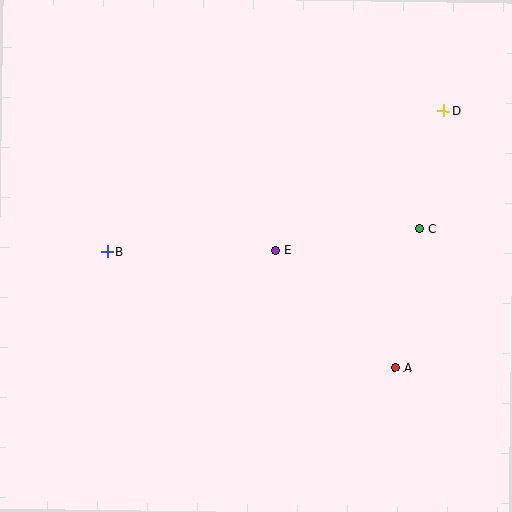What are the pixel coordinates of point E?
Point E is at (276, 251).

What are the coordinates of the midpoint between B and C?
The midpoint between B and C is at (264, 240).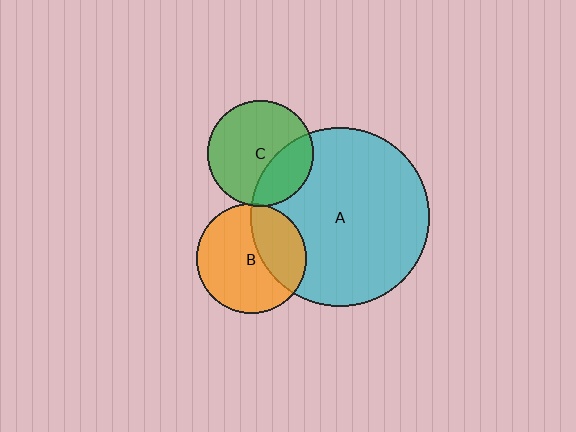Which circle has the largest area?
Circle A (cyan).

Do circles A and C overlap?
Yes.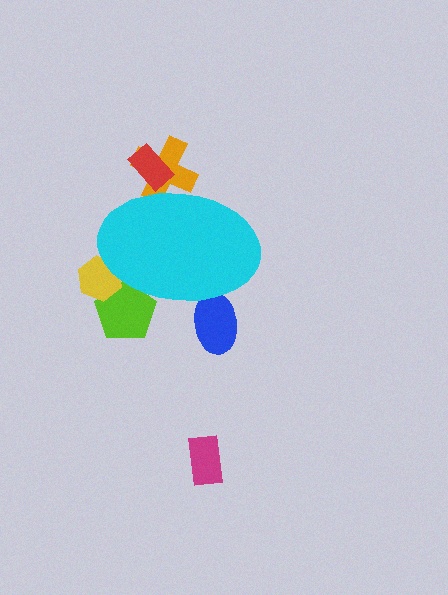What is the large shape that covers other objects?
A cyan ellipse.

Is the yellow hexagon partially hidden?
Yes, the yellow hexagon is partially hidden behind the cyan ellipse.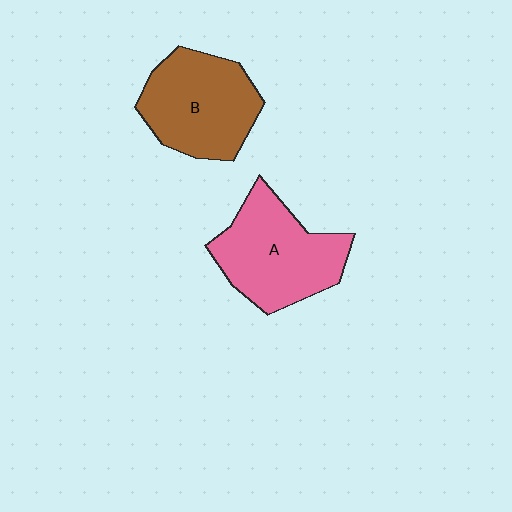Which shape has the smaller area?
Shape B (brown).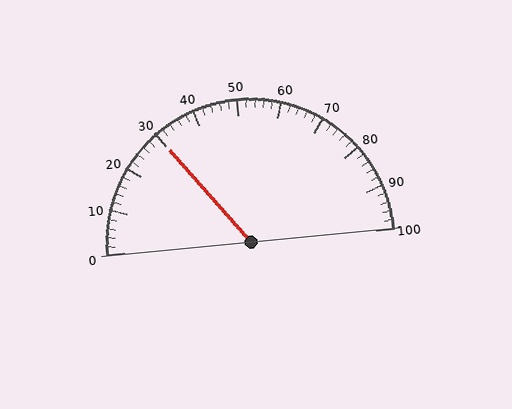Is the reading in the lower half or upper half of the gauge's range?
The reading is in the lower half of the range (0 to 100).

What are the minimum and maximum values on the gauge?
The gauge ranges from 0 to 100.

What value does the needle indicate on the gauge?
The needle indicates approximately 30.